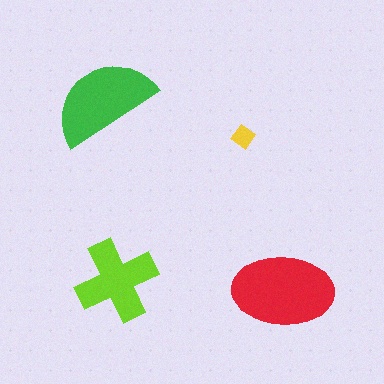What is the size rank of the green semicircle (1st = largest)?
2nd.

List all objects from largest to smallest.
The red ellipse, the green semicircle, the lime cross, the yellow diamond.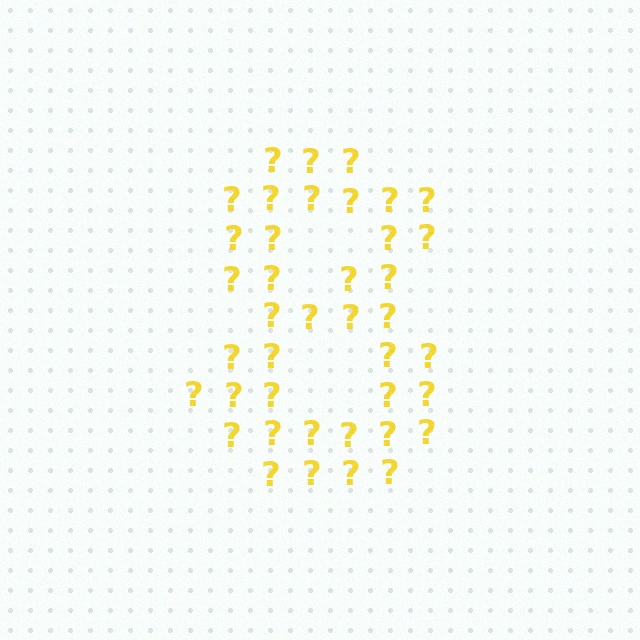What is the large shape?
The large shape is the digit 8.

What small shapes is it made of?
It is made of small question marks.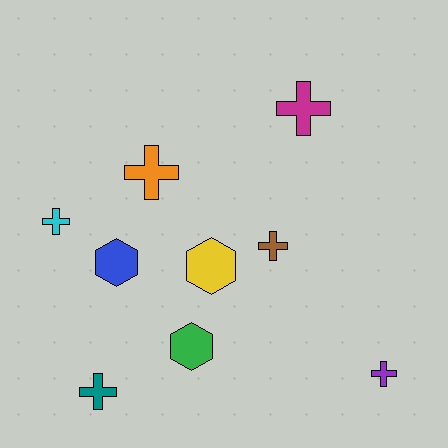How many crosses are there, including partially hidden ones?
There are 6 crosses.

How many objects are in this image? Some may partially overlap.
There are 9 objects.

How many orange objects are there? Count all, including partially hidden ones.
There is 1 orange object.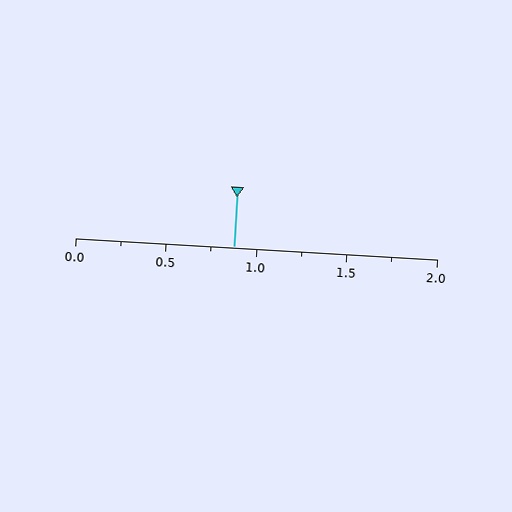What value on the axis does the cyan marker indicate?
The marker indicates approximately 0.88.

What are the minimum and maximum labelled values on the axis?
The axis runs from 0.0 to 2.0.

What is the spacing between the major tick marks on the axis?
The major ticks are spaced 0.5 apart.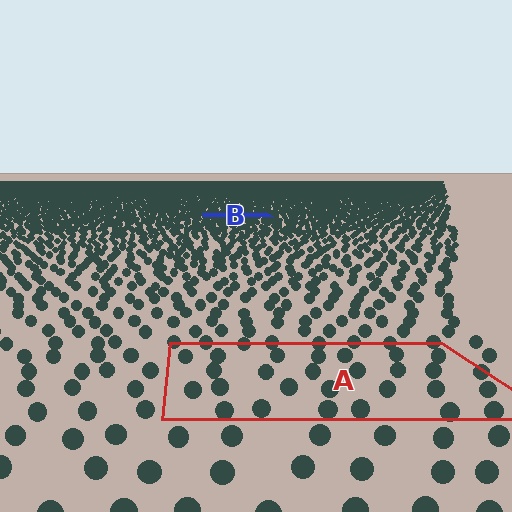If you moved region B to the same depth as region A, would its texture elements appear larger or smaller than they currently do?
They would appear larger. At a closer depth, the same texture elements are projected at a bigger on-screen size.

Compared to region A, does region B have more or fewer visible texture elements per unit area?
Region B has more texture elements per unit area — they are packed more densely because it is farther away.